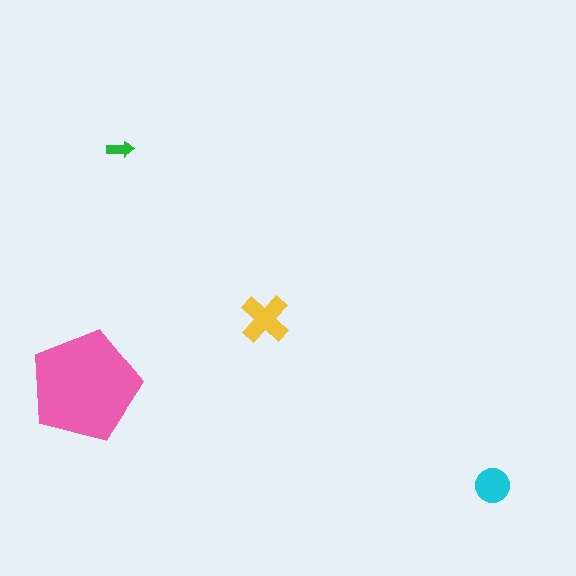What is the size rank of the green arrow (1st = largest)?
4th.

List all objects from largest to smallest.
The pink pentagon, the yellow cross, the cyan circle, the green arrow.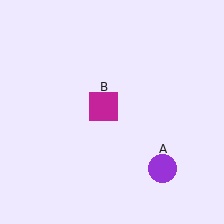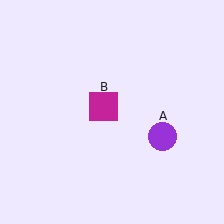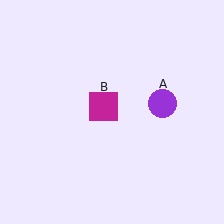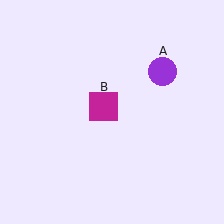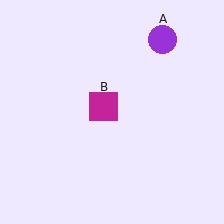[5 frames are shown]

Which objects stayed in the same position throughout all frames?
Magenta square (object B) remained stationary.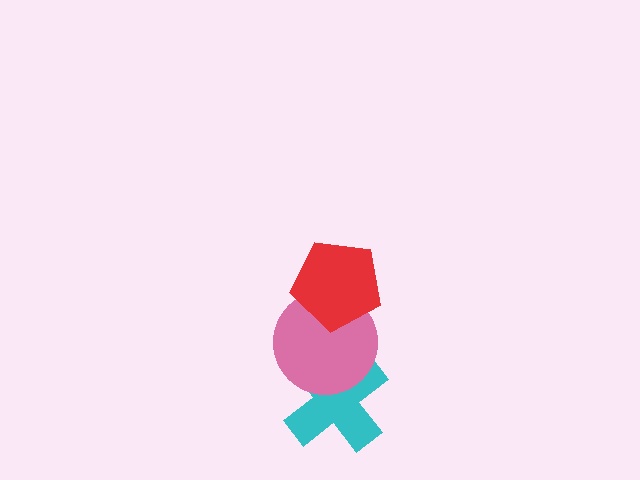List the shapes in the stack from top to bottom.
From top to bottom: the red pentagon, the pink circle, the cyan cross.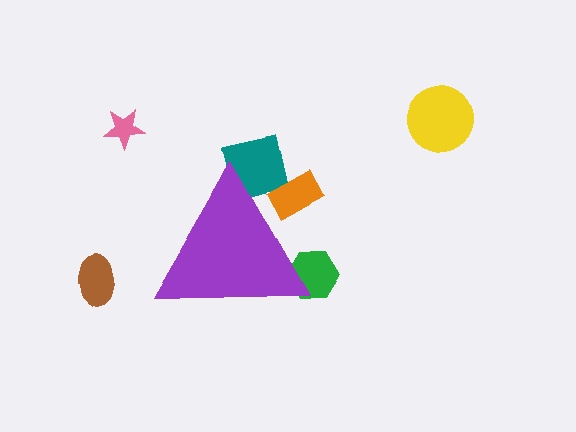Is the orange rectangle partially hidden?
Yes, the orange rectangle is partially hidden behind the purple triangle.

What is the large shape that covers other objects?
A purple triangle.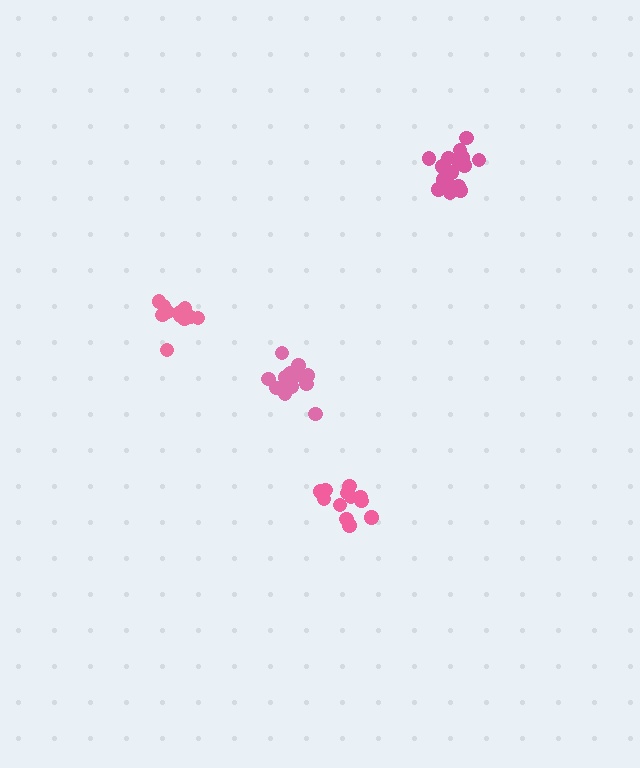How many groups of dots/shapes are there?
There are 4 groups.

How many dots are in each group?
Group 1: 12 dots, Group 2: 17 dots, Group 3: 11 dots, Group 4: 15 dots (55 total).